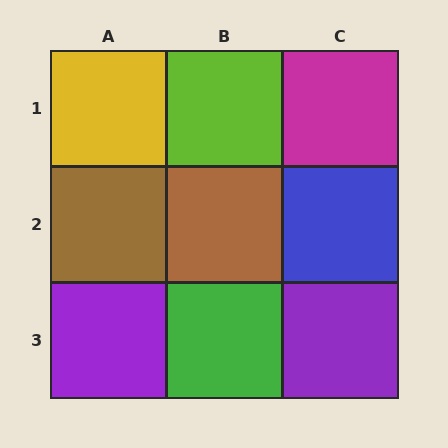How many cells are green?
1 cell is green.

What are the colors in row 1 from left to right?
Yellow, lime, magenta.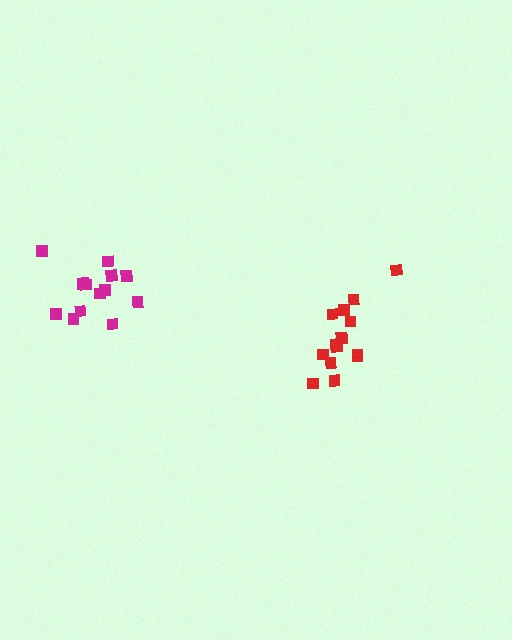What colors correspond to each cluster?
The clusters are colored: magenta, red.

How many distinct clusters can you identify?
There are 2 distinct clusters.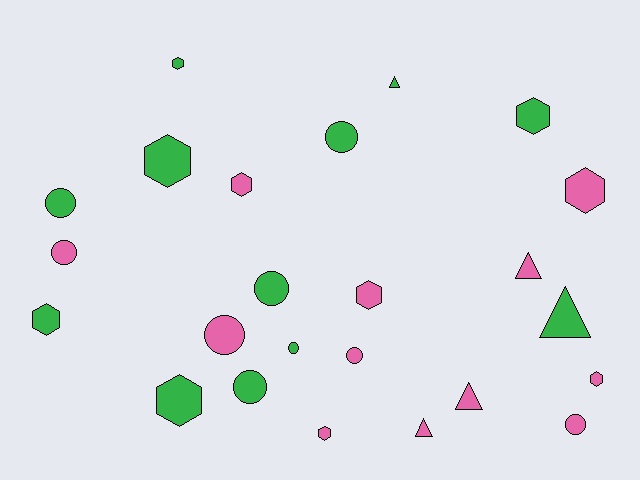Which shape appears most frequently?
Hexagon, with 10 objects.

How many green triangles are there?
There are 2 green triangles.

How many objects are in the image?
There are 24 objects.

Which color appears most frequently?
Pink, with 12 objects.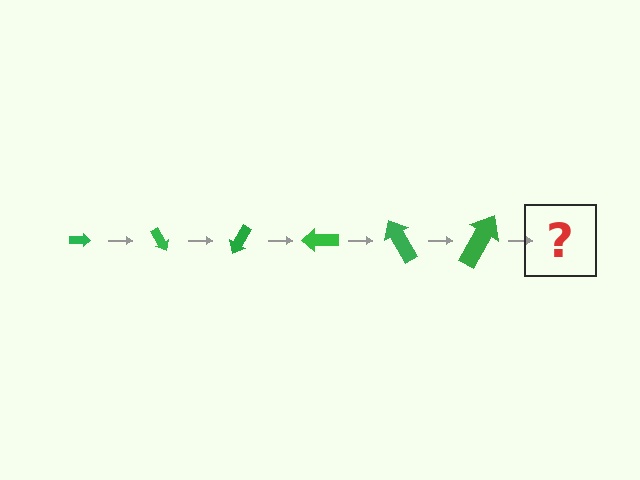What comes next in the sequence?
The next element should be an arrow, larger than the previous one and rotated 360 degrees from the start.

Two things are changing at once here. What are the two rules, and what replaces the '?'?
The two rules are that the arrow grows larger each step and it rotates 60 degrees each step. The '?' should be an arrow, larger than the previous one and rotated 360 degrees from the start.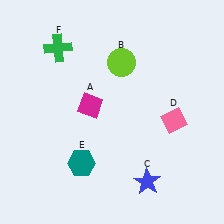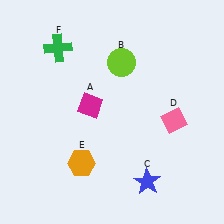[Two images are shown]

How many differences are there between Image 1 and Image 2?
There is 1 difference between the two images.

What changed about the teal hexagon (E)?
In Image 1, E is teal. In Image 2, it changed to orange.